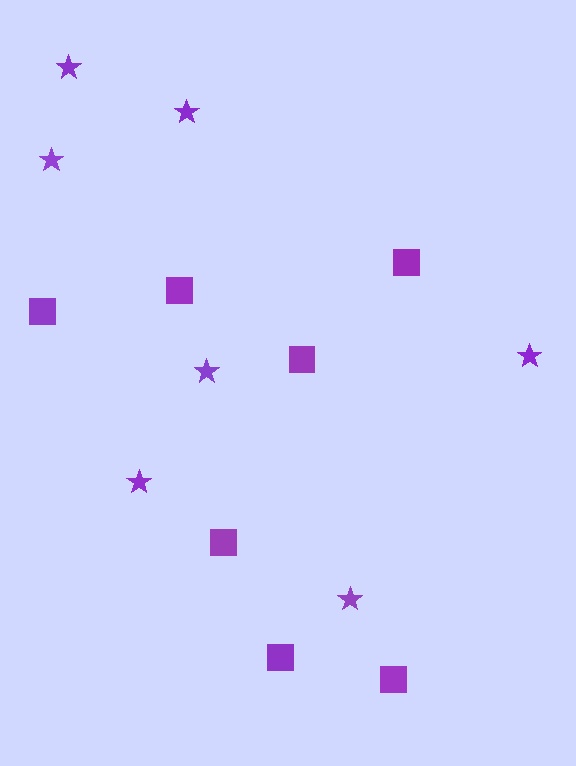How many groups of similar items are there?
There are 2 groups: one group of stars (7) and one group of squares (7).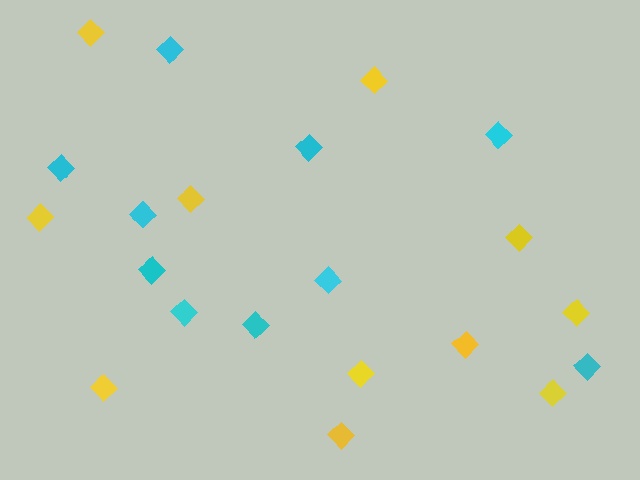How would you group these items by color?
There are 2 groups: one group of yellow diamonds (11) and one group of cyan diamonds (10).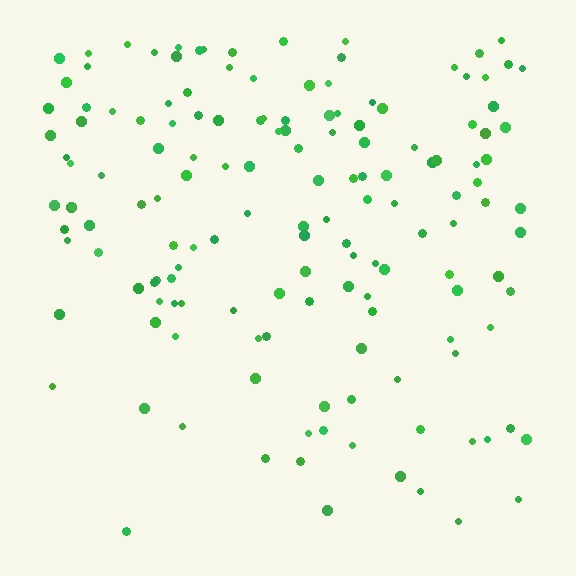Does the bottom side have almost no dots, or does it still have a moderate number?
Still a moderate number, just noticeably fewer than the top.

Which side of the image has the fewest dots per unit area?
The bottom.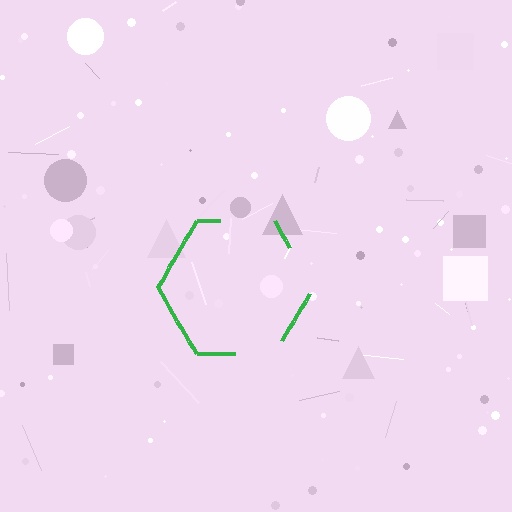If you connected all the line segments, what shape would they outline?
They would outline a hexagon.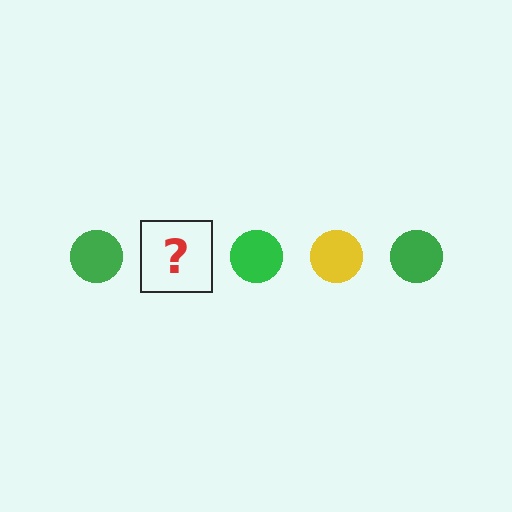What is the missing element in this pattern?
The missing element is a yellow circle.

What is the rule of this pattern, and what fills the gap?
The rule is that the pattern cycles through green, yellow circles. The gap should be filled with a yellow circle.